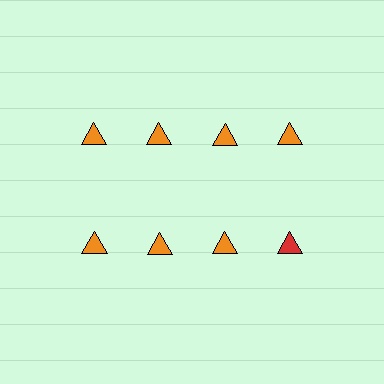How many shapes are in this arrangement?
There are 8 shapes arranged in a grid pattern.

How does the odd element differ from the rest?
It has a different color: red instead of orange.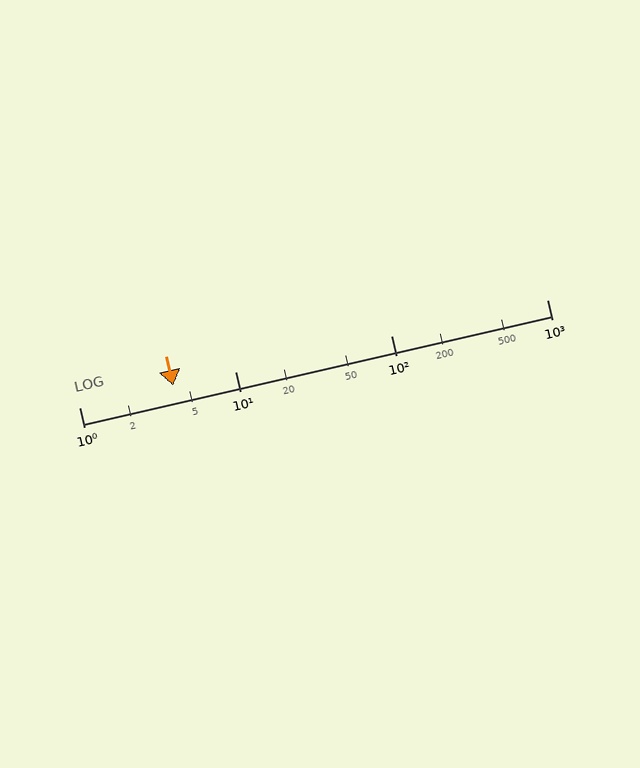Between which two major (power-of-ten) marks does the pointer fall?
The pointer is between 1 and 10.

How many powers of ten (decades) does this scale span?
The scale spans 3 decades, from 1 to 1000.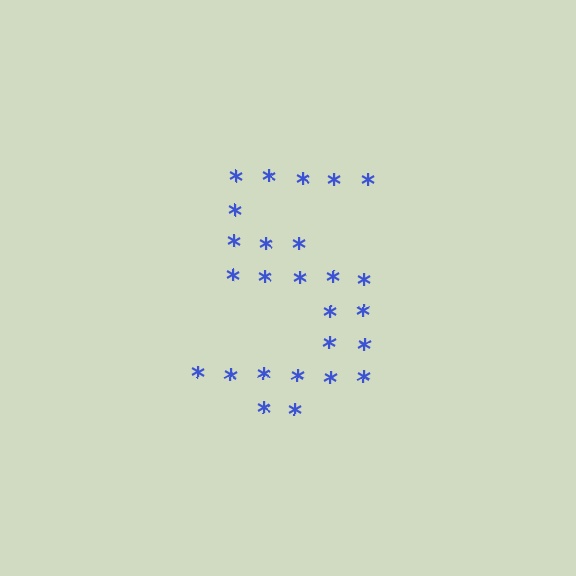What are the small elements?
The small elements are asterisks.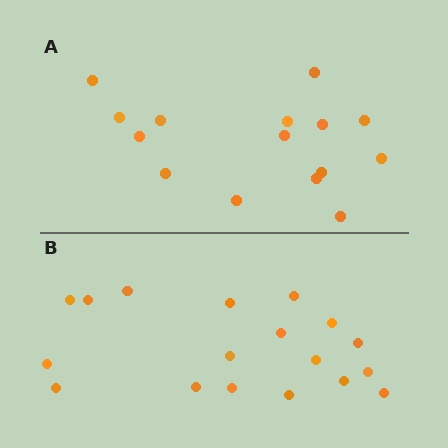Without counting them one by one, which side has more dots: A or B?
Region B (the bottom region) has more dots.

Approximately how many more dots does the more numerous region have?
Region B has just a few more — roughly 2 or 3 more dots than region A.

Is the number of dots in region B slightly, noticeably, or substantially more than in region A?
Region B has only slightly more — the two regions are fairly close. The ratio is roughly 1.2 to 1.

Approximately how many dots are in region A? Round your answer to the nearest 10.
About 20 dots. (The exact count is 15, which rounds to 20.)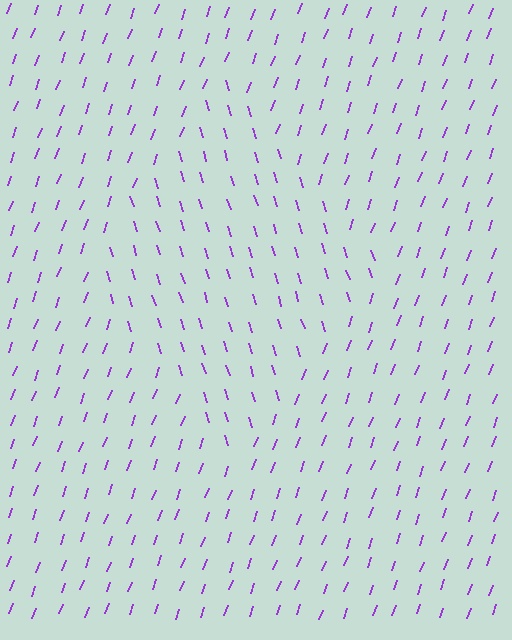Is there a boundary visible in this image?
Yes, there is a texture boundary formed by a change in line orientation.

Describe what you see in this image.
The image is filled with small purple line segments. A diamond region in the image has lines oriented differently from the surrounding lines, creating a visible texture boundary.